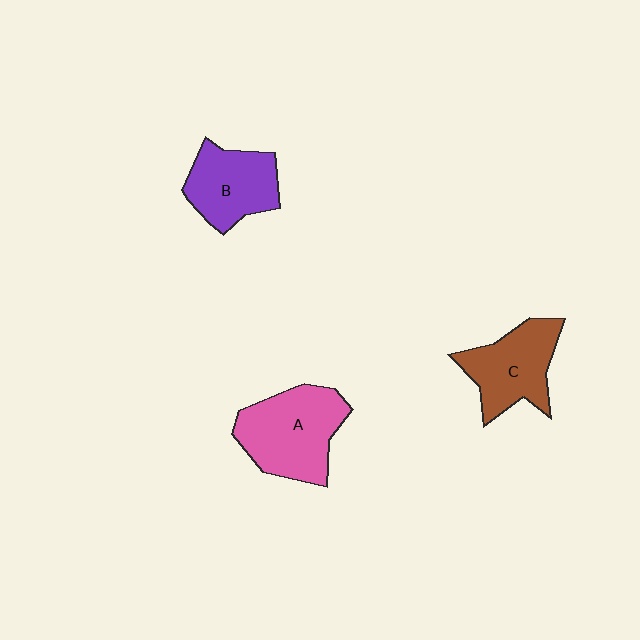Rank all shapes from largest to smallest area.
From largest to smallest: A (pink), C (brown), B (purple).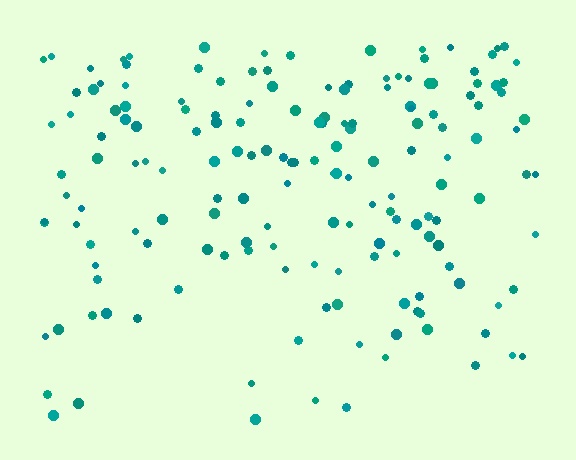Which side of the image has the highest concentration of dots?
The top.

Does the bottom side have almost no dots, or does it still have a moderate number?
Still a moderate number, just noticeably fewer than the top.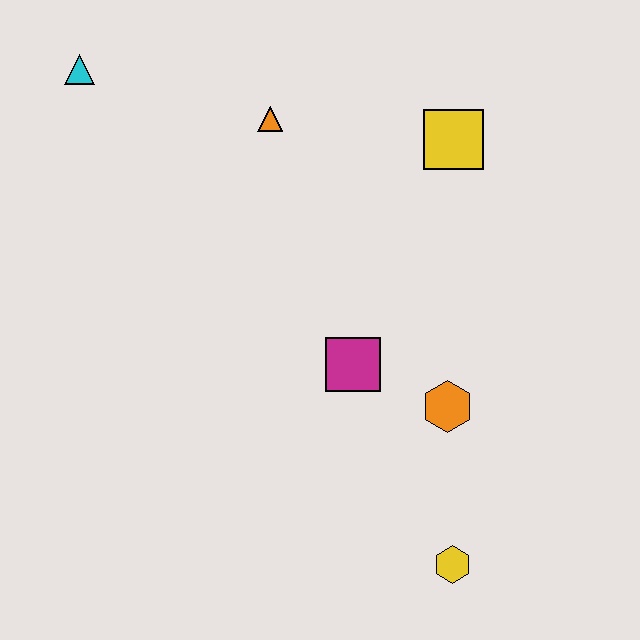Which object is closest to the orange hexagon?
The magenta square is closest to the orange hexagon.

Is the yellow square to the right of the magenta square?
Yes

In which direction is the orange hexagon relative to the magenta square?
The orange hexagon is to the right of the magenta square.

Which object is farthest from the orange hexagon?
The cyan triangle is farthest from the orange hexagon.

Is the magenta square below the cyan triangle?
Yes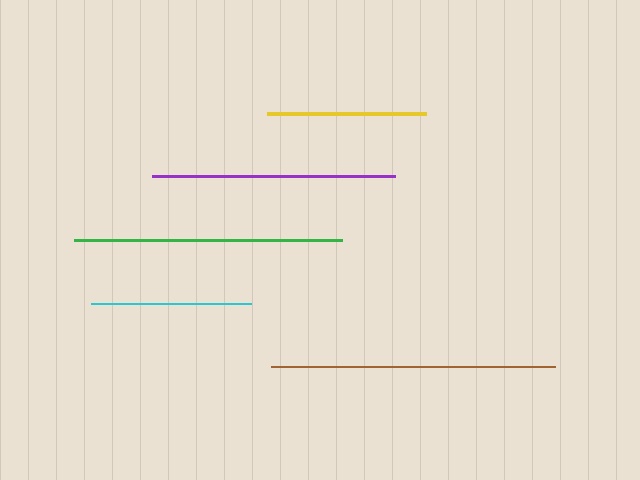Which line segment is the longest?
The brown line is the longest at approximately 284 pixels.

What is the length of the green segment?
The green segment is approximately 268 pixels long.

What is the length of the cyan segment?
The cyan segment is approximately 160 pixels long.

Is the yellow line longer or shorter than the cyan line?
The cyan line is longer than the yellow line.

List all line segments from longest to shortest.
From longest to shortest: brown, green, purple, cyan, yellow.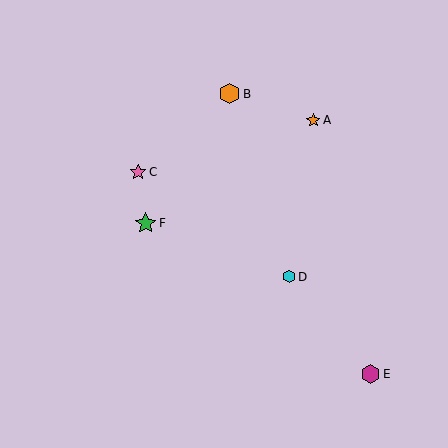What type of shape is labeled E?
Shape E is a magenta hexagon.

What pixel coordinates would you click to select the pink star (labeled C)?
Click at (138, 172) to select the pink star C.